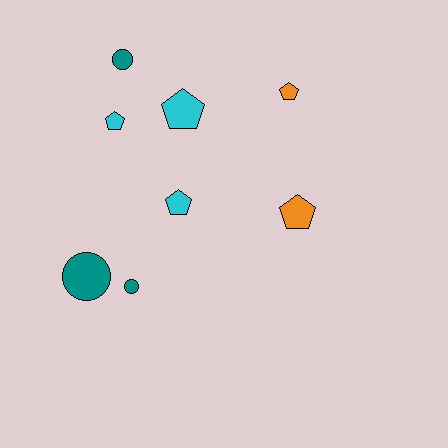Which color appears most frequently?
Cyan, with 3 objects.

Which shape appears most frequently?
Pentagon, with 5 objects.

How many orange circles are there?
There are no orange circles.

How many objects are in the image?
There are 8 objects.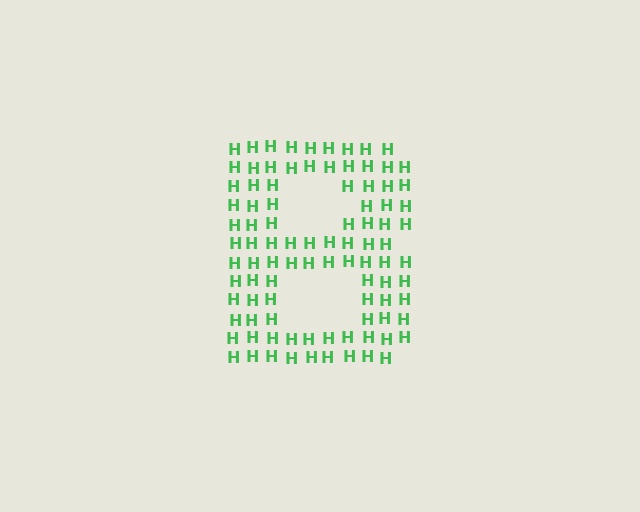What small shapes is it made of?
It is made of small letter H's.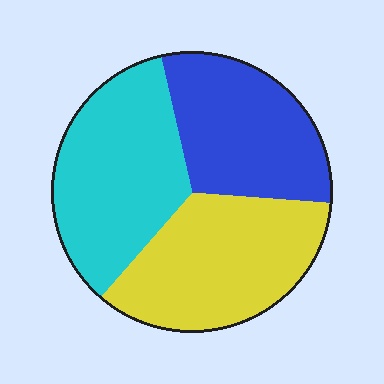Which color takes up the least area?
Blue, at roughly 30%.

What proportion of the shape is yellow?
Yellow covers 35% of the shape.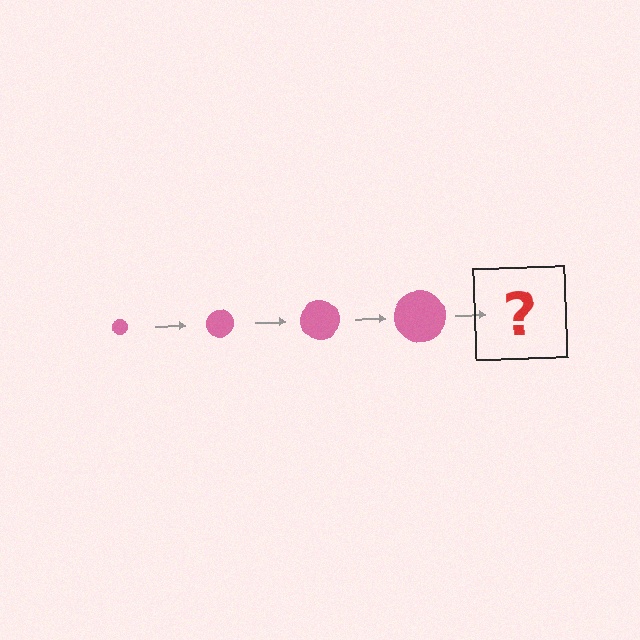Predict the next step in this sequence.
The next step is a pink circle, larger than the previous one.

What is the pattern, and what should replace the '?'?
The pattern is that the circle gets progressively larger each step. The '?' should be a pink circle, larger than the previous one.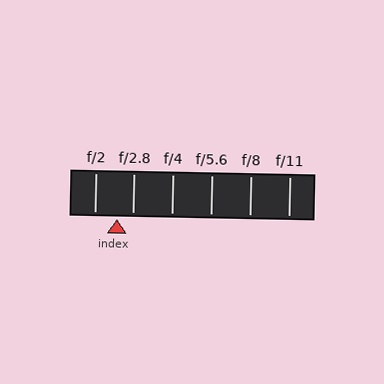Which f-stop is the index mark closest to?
The index mark is closest to f/2.8.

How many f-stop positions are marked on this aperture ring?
There are 6 f-stop positions marked.